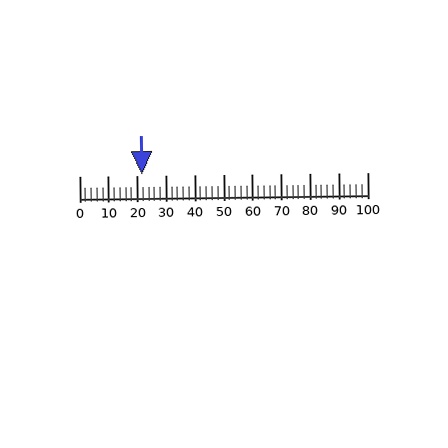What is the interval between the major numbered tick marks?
The major tick marks are spaced 10 units apart.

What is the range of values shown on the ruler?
The ruler shows values from 0 to 100.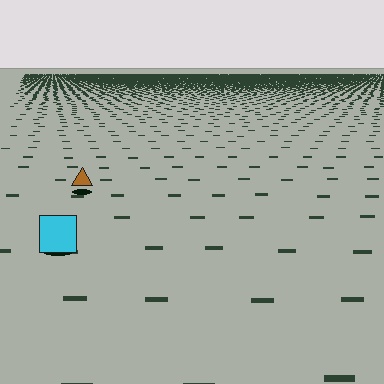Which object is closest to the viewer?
The cyan square is closest. The texture marks near it are larger and more spread out.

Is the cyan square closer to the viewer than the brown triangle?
Yes. The cyan square is closer — you can tell from the texture gradient: the ground texture is coarser near it.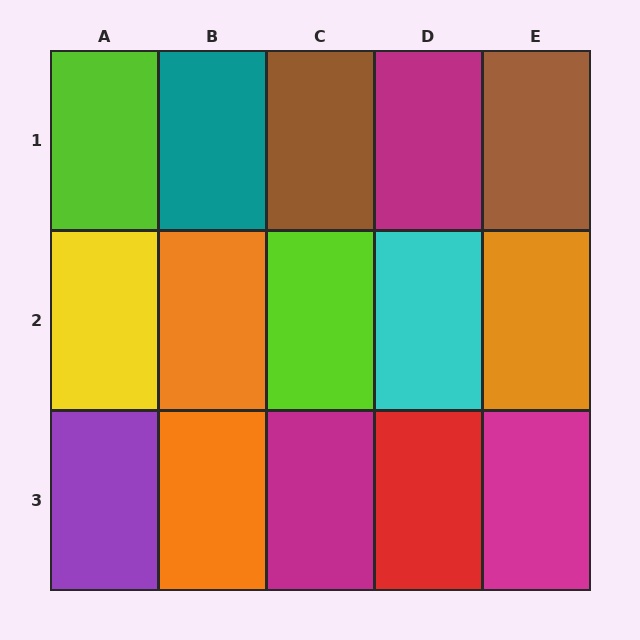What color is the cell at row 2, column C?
Lime.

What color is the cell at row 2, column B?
Orange.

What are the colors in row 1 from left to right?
Lime, teal, brown, magenta, brown.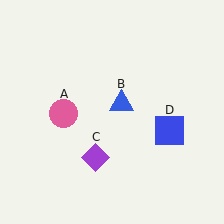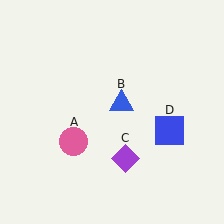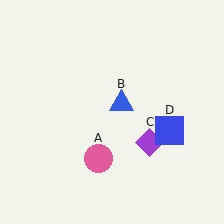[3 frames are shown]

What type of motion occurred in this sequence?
The pink circle (object A), purple diamond (object C) rotated counterclockwise around the center of the scene.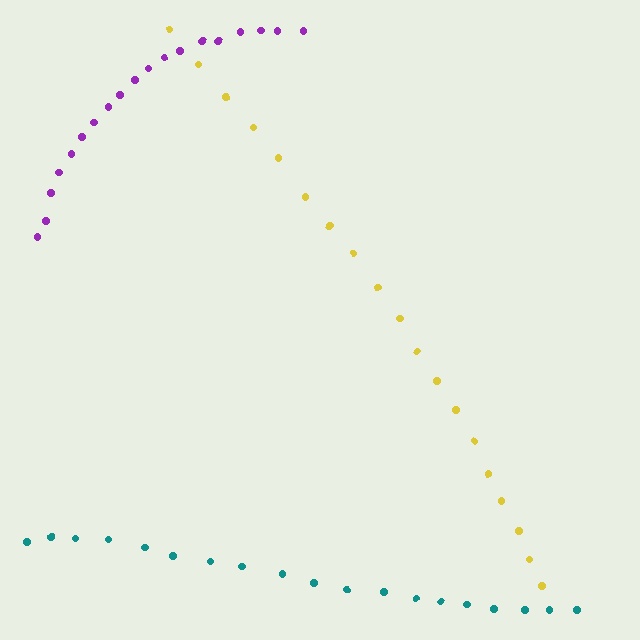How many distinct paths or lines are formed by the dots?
There are 3 distinct paths.